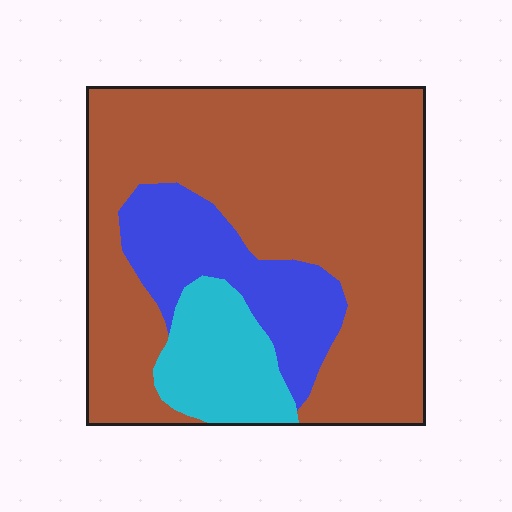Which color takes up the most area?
Brown, at roughly 70%.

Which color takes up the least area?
Cyan, at roughly 15%.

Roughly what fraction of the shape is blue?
Blue takes up about one sixth (1/6) of the shape.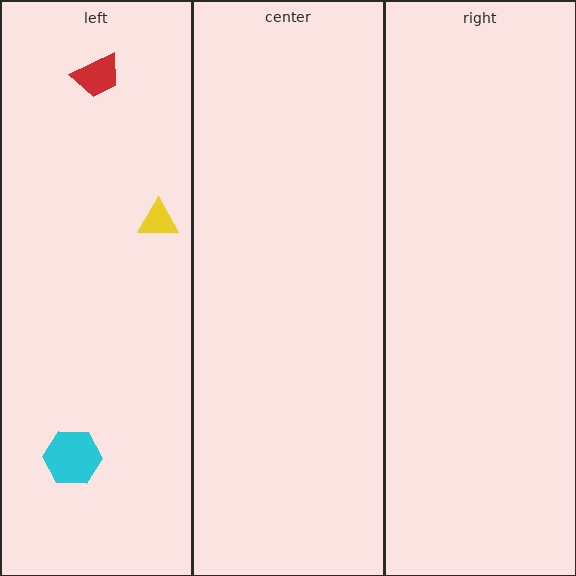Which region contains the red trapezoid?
The left region.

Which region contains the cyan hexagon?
The left region.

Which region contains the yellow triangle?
The left region.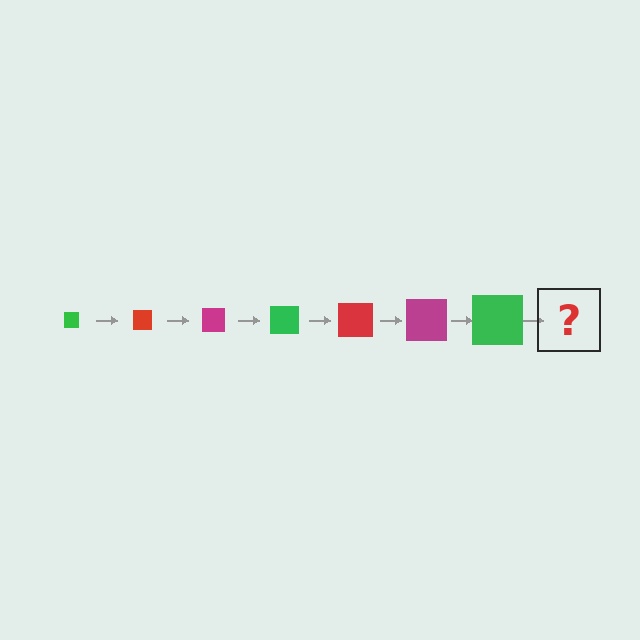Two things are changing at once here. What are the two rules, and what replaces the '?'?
The two rules are that the square grows larger each step and the color cycles through green, red, and magenta. The '?' should be a red square, larger than the previous one.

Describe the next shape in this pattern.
It should be a red square, larger than the previous one.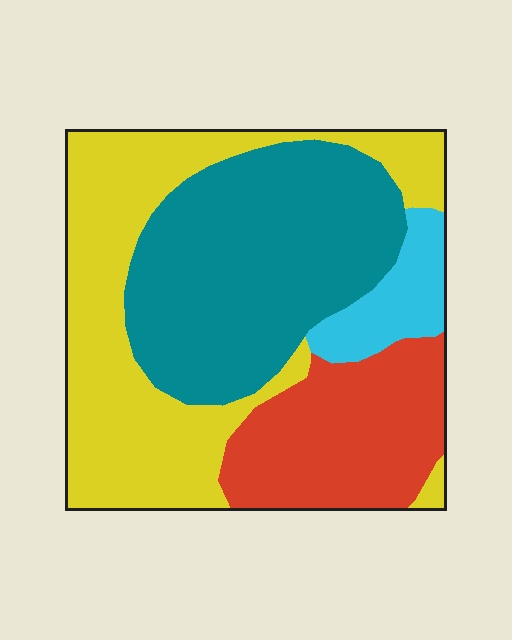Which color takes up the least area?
Cyan, at roughly 10%.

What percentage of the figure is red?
Red covers about 20% of the figure.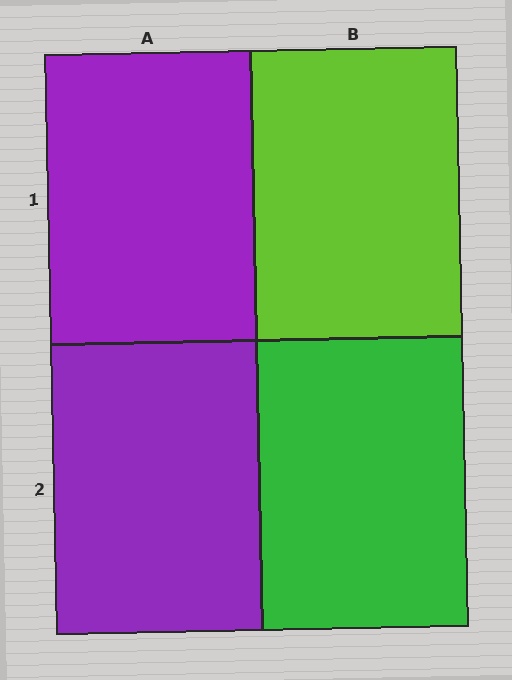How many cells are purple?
2 cells are purple.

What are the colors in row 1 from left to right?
Purple, lime.